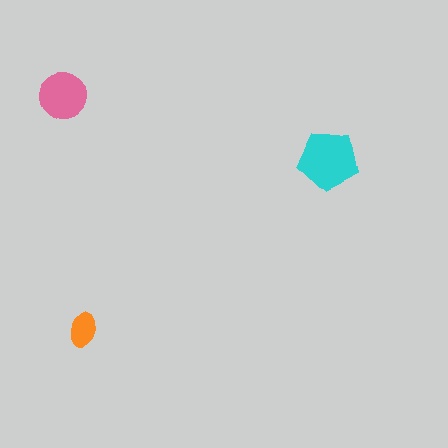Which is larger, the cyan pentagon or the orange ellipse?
The cyan pentagon.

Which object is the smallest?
The orange ellipse.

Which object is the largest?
The cyan pentagon.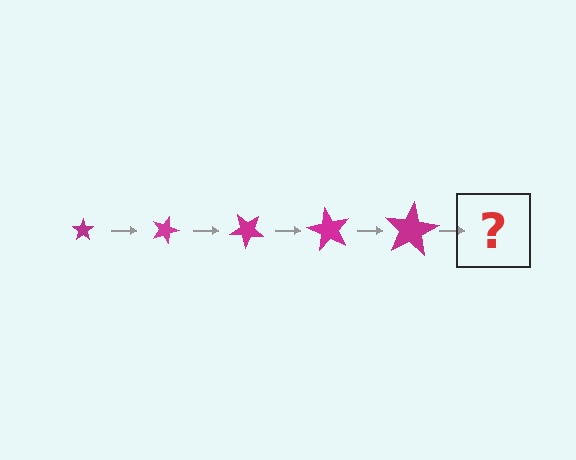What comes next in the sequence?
The next element should be a star, larger than the previous one and rotated 100 degrees from the start.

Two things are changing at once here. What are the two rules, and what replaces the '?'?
The two rules are that the star grows larger each step and it rotates 20 degrees each step. The '?' should be a star, larger than the previous one and rotated 100 degrees from the start.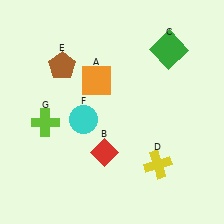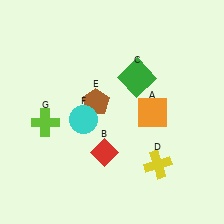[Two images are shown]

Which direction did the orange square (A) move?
The orange square (A) moved right.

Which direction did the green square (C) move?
The green square (C) moved left.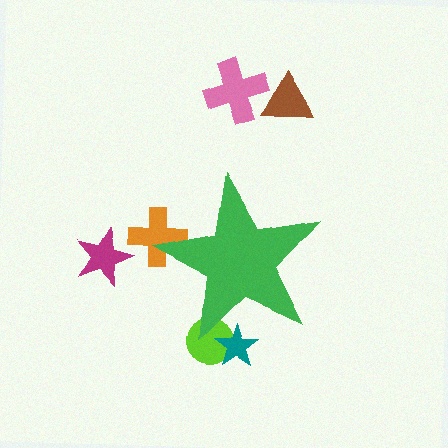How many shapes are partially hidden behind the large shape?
3 shapes are partially hidden.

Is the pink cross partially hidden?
No, the pink cross is fully visible.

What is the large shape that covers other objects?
A green star.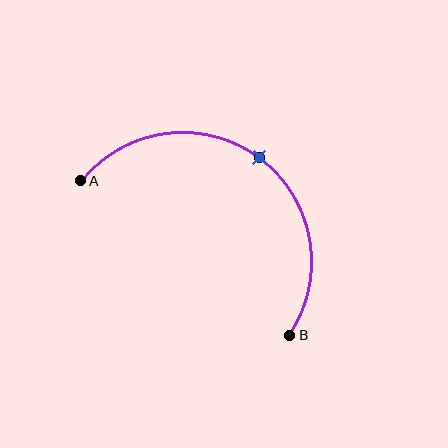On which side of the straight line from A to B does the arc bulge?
The arc bulges above and to the right of the straight line connecting A and B.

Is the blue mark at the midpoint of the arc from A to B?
Yes. The blue mark lies on the arc at equal arc-length from both A and B — it is the arc midpoint.